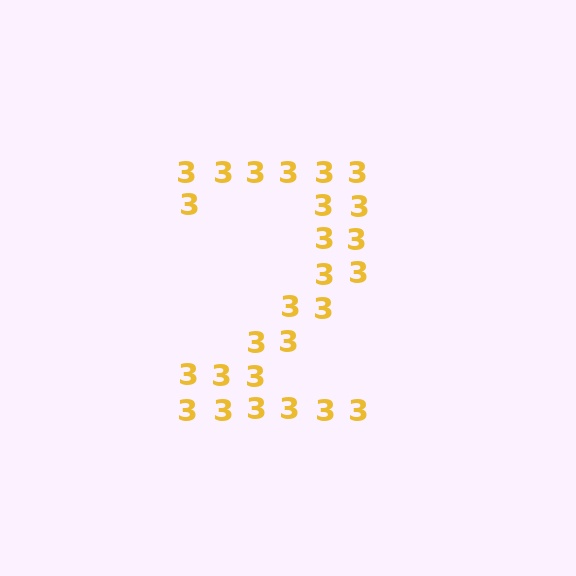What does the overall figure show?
The overall figure shows the digit 2.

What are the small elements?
The small elements are digit 3's.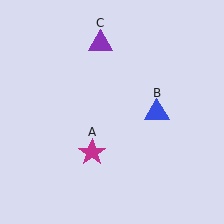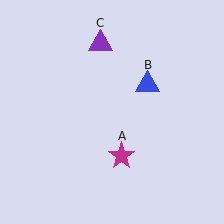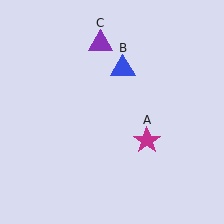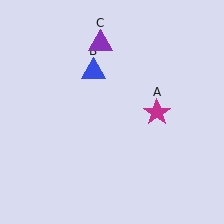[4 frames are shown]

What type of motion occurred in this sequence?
The magenta star (object A), blue triangle (object B) rotated counterclockwise around the center of the scene.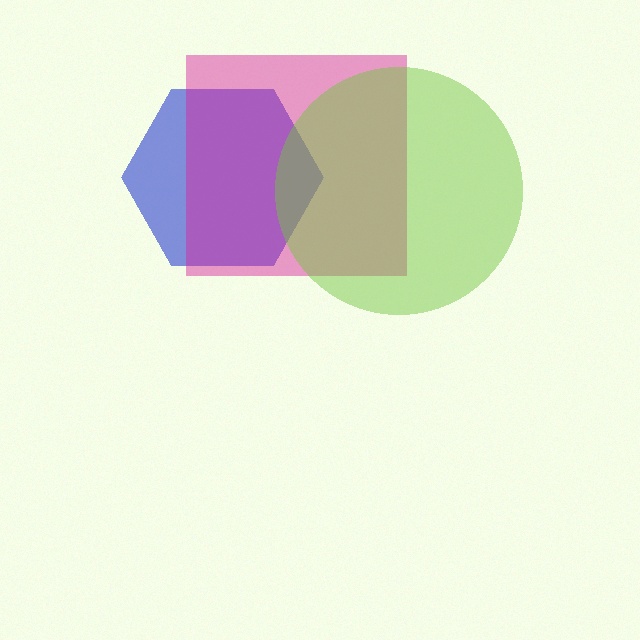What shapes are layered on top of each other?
The layered shapes are: a blue hexagon, a magenta square, a lime circle.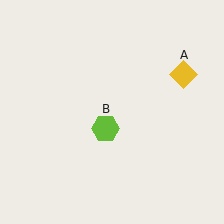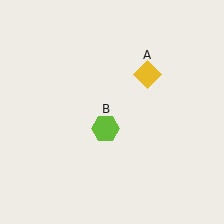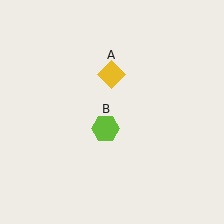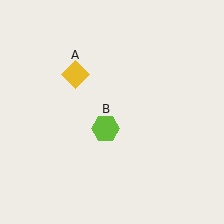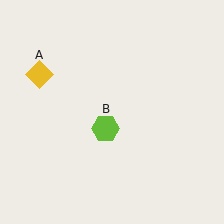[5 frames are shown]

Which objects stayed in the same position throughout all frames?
Lime hexagon (object B) remained stationary.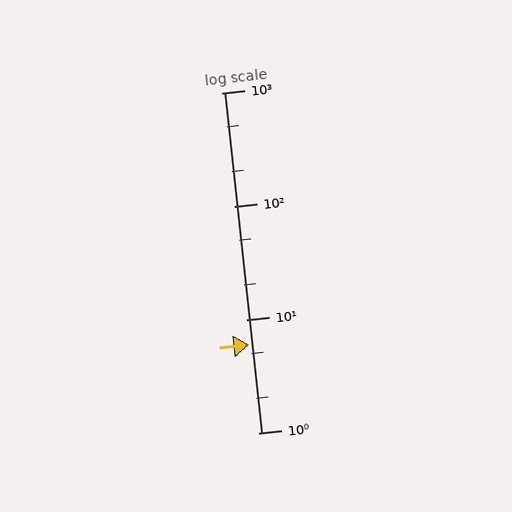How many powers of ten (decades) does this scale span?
The scale spans 3 decades, from 1 to 1000.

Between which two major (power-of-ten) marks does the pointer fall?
The pointer is between 1 and 10.